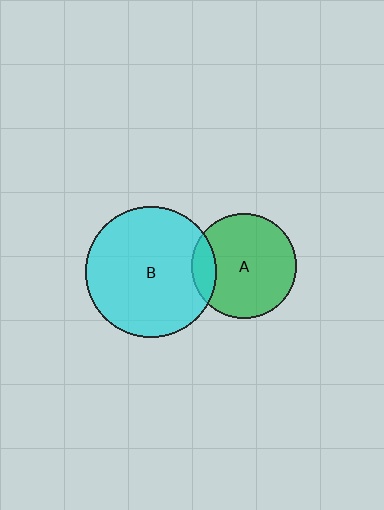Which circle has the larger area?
Circle B (cyan).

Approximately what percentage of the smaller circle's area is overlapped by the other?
Approximately 15%.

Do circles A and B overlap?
Yes.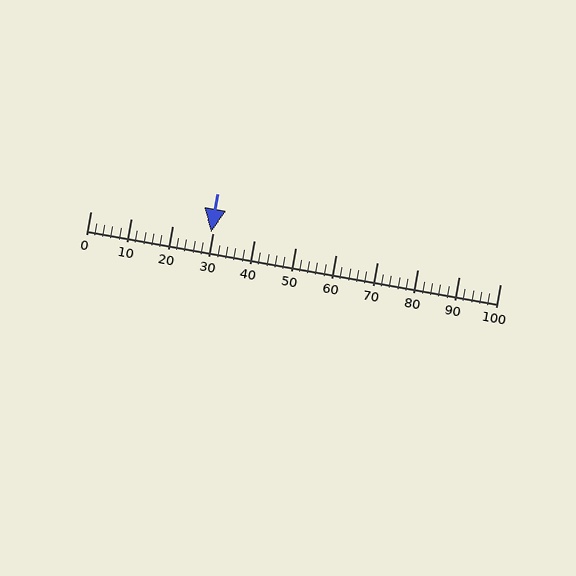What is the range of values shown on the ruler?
The ruler shows values from 0 to 100.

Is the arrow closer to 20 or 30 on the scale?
The arrow is closer to 30.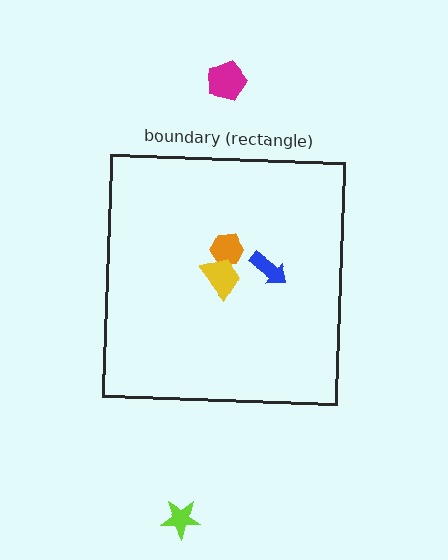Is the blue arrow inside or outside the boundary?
Inside.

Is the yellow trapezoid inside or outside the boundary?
Inside.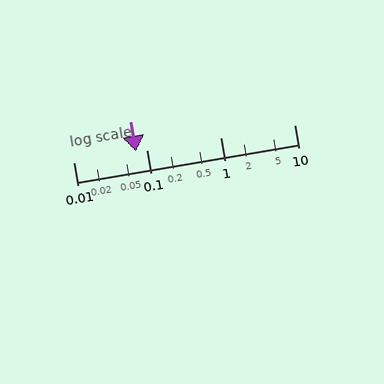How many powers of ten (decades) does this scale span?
The scale spans 3 decades, from 0.01 to 10.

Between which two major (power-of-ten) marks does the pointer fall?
The pointer is between 0.01 and 0.1.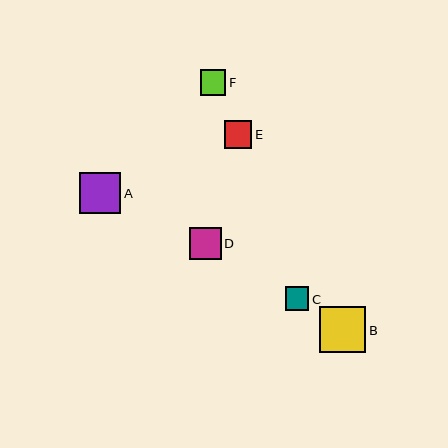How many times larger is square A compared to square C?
Square A is approximately 1.7 times the size of square C.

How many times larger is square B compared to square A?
Square B is approximately 1.1 times the size of square A.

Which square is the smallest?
Square C is the smallest with a size of approximately 24 pixels.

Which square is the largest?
Square B is the largest with a size of approximately 46 pixels.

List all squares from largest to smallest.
From largest to smallest: B, A, D, E, F, C.